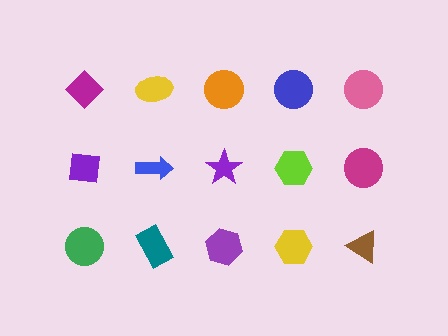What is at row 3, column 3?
A purple hexagon.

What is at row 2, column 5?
A magenta circle.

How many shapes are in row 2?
5 shapes.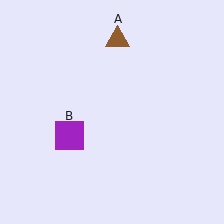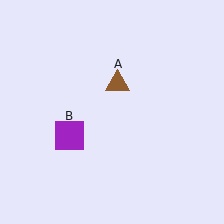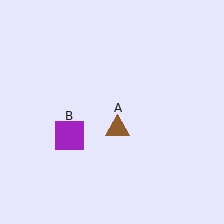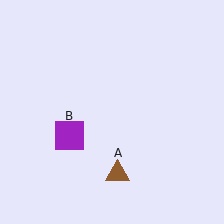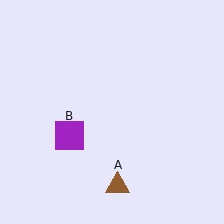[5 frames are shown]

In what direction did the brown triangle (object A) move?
The brown triangle (object A) moved down.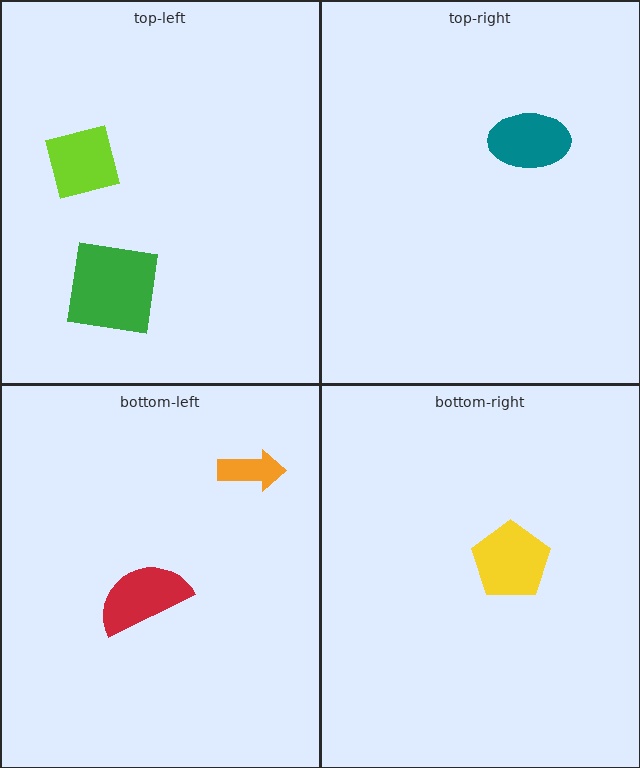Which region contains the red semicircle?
The bottom-left region.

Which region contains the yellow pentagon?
The bottom-right region.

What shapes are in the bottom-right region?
The yellow pentagon.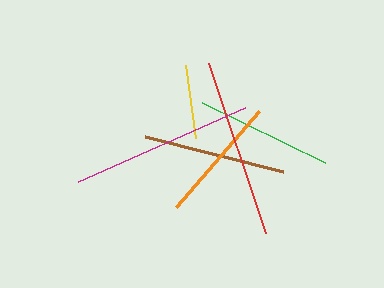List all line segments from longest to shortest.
From longest to shortest: magenta, red, brown, green, orange, yellow.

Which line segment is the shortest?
The yellow line is the shortest at approximately 74 pixels.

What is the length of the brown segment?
The brown segment is approximately 142 pixels long.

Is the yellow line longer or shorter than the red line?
The red line is longer than the yellow line.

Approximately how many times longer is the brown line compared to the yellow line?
The brown line is approximately 1.9 times the length of the yellow line.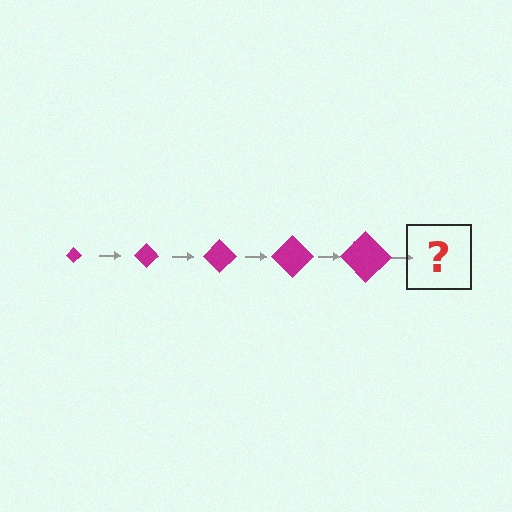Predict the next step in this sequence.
The next step is a magenta diamond, larger than the previous one.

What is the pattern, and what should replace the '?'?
The pattern is that the diamond gets progressively larger each step. The '?' should be a magenta diamond, larger than the previous one.